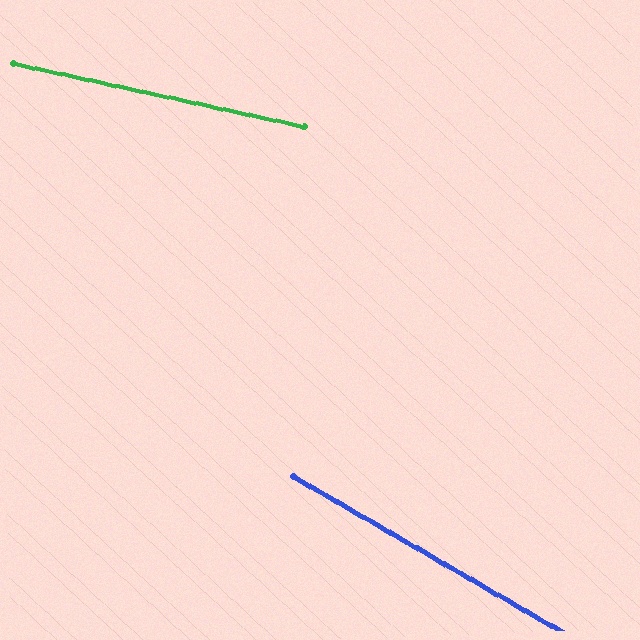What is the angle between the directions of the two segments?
Approximately 18 degrees.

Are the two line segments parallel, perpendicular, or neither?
Neither parallel nor perpendicular — they differ by about 18°.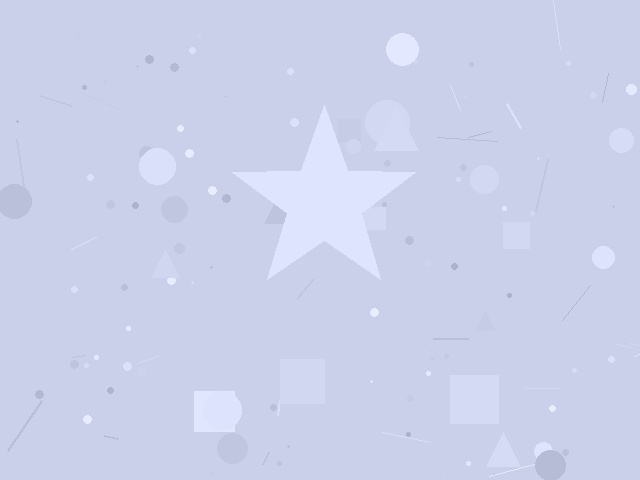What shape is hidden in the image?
A star is hidden in the image.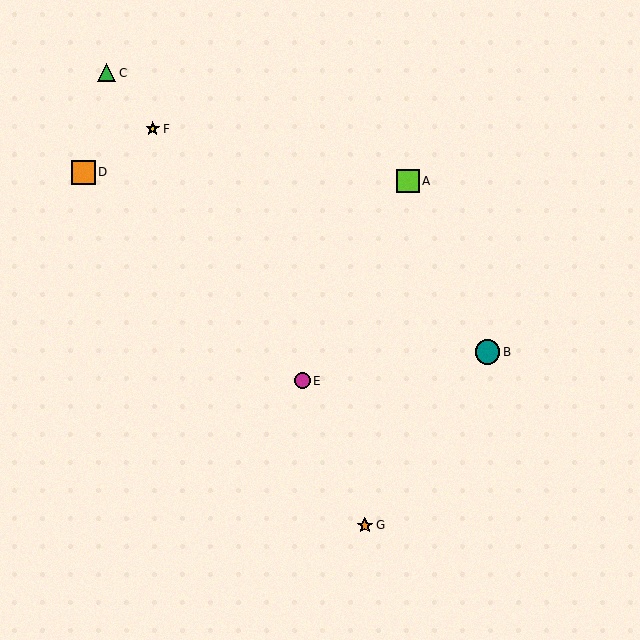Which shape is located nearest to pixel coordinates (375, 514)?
The orange star (labeled G) at (365, 525) is nearest to that location.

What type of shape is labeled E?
Shape E is a magenta circle.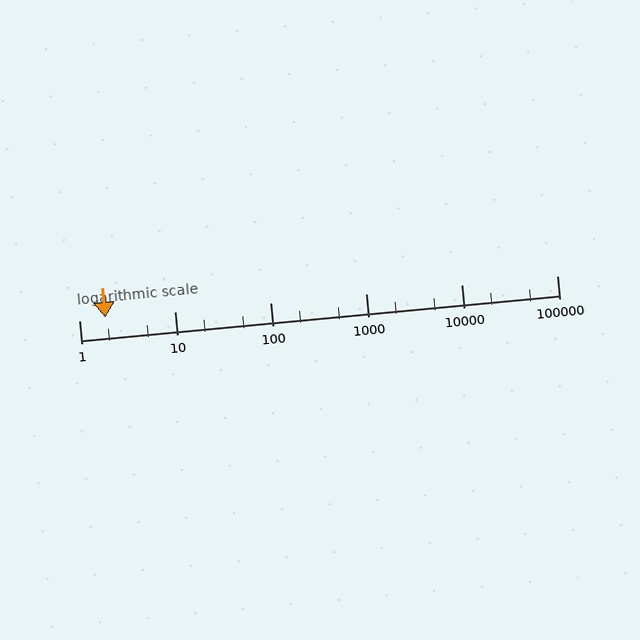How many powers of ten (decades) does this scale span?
The scale spans 5 decades, from 1 to 100000.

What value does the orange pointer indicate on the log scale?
The pointer indicates approximately 1.9.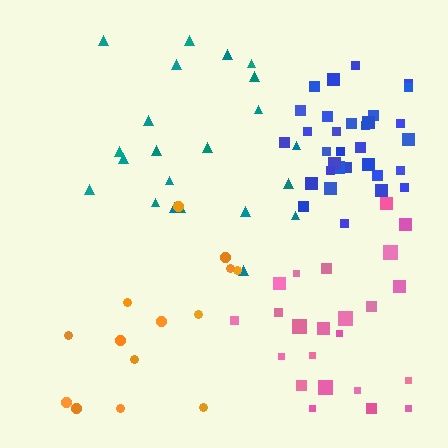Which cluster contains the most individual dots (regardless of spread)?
Blue (32).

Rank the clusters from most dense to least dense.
blue, teal, pink, orange.